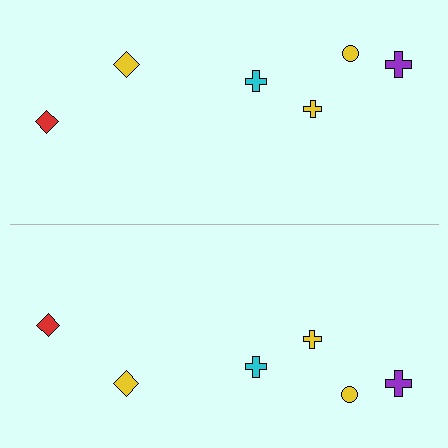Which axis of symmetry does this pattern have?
The pattern has a horizontal axis of symmetry running through the center of the image.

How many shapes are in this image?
There are 12 shapes in this image.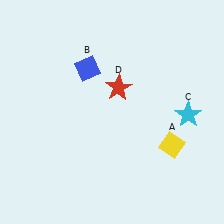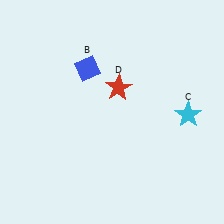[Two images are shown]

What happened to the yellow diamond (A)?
The yellow diamond (A) was removed in Image 2. It was in the bottom-right area of Image 1.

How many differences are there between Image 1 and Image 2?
There is 1 difference between the two images.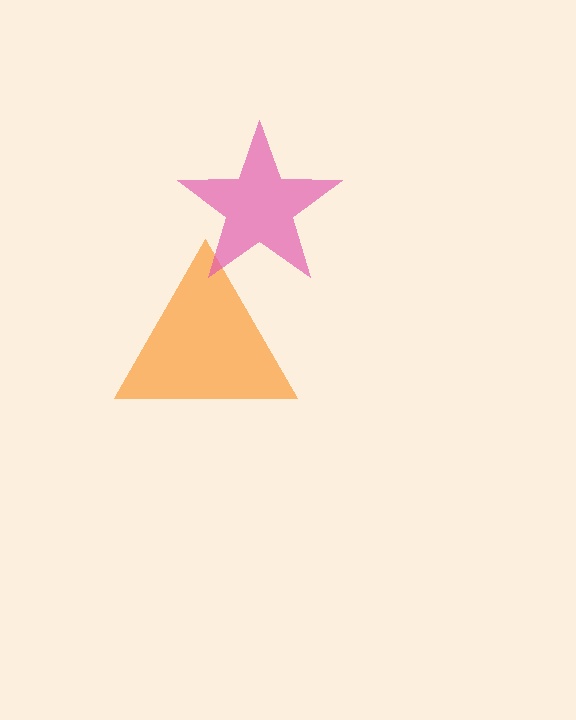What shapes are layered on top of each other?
The layered shapes are: an orange triangle, a pink star.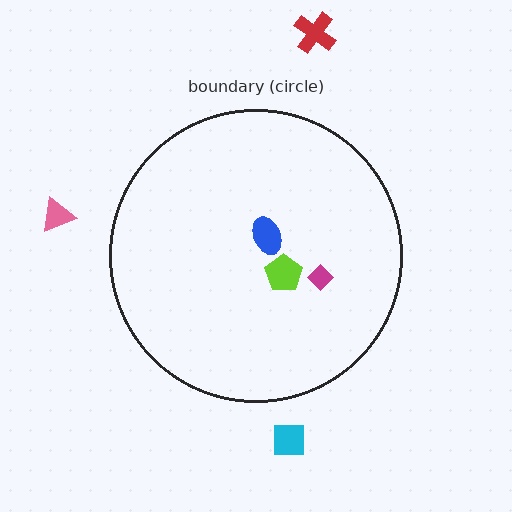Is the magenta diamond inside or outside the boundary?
Inside.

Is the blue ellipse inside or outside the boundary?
Inside.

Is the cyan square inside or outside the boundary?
Outside.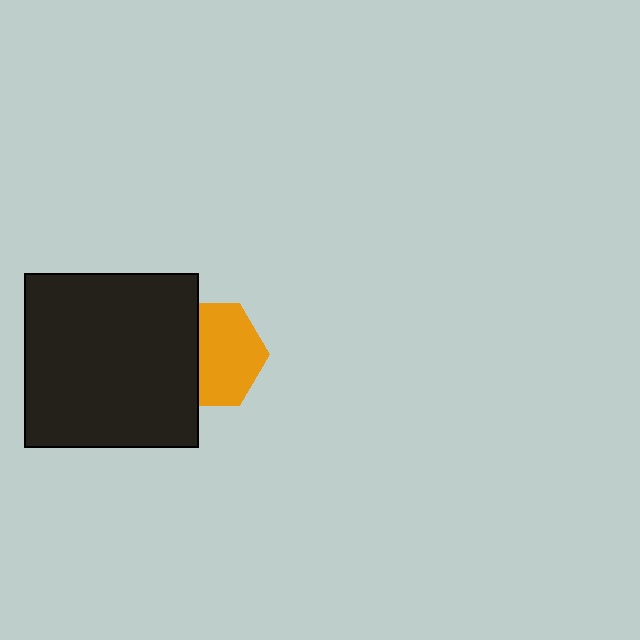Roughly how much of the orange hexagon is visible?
About half of it is visible (roughly 62%).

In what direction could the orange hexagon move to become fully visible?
The orange hexagon could move right. That would shift it out from behind the black square entirely.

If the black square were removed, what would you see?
You would see the complete orange hexagon.